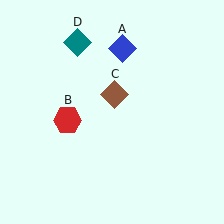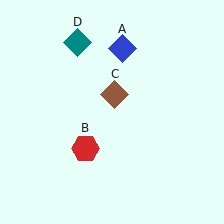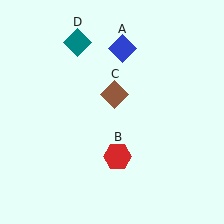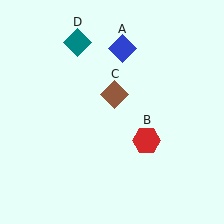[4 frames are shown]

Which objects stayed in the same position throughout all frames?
Blue diamond (object A) and brown diamond (object C) and teal diamond (object D) remained stationary.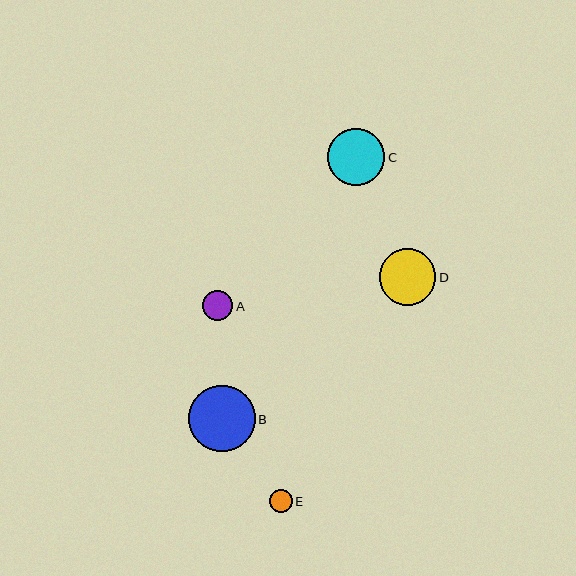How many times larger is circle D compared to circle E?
Circle D is approximately 2.4 times the size of circle E.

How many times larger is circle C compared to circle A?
Circle C is approximately 1.9 times the size of circle A.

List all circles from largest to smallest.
From largest to smallest: B, C, D, A, E.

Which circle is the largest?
Circle B is the largest with a size of approximately 67 pixels.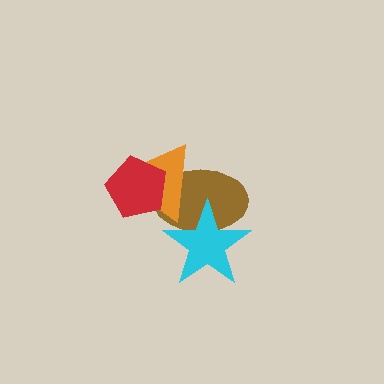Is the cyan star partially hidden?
No, no other shape covers it.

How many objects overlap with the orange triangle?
3 objects overlap with the orange triangle.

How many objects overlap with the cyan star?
2 objects overlap with the cyan star.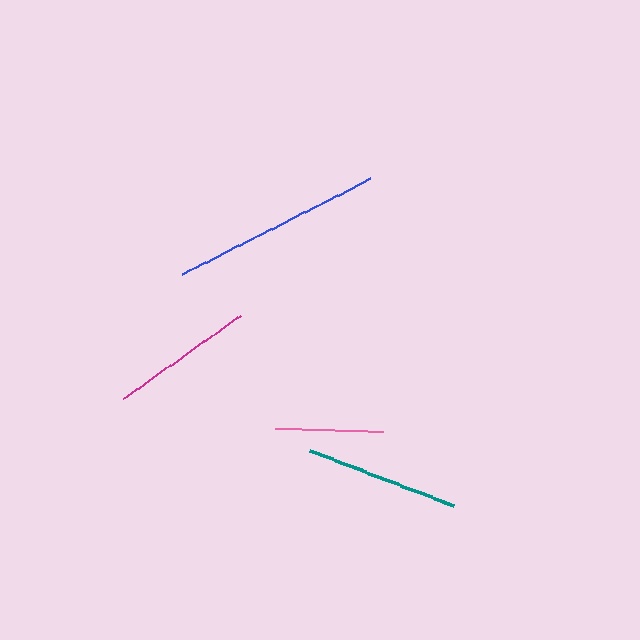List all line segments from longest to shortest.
From longest to shortest: blue, teal, magenta, pink.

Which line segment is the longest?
The blue line is the longest at approximately 210 pixels.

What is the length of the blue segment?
The blue segment is approximately 210 pixels long.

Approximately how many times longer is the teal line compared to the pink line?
The teal line is approximately 1.4 times the length of the pink line.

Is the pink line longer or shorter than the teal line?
The teal line is longer than the pink line.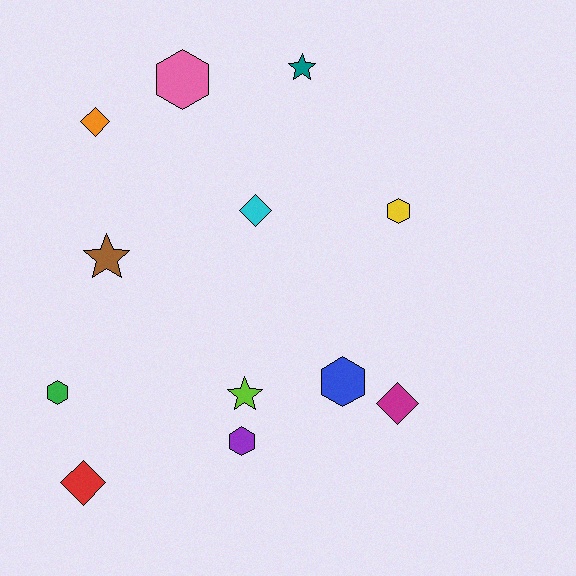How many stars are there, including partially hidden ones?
There are 3 stars.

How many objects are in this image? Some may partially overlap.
There are 12 objects.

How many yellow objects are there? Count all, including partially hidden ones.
There is 1 yellow object.